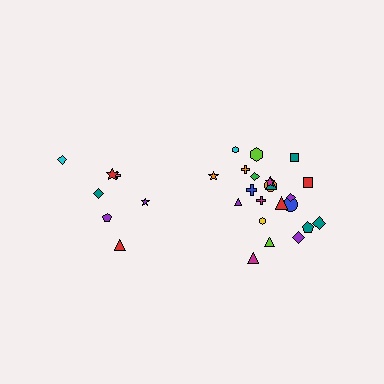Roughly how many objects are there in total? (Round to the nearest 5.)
Roughly 30 objects in total.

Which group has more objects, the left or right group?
The right group.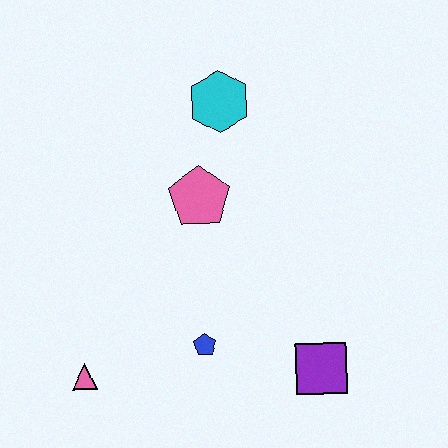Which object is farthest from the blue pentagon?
The cyan hexagon is farthest from the blue pentagon.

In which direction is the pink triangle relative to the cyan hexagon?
The pink triangle is below the cyan hexagon.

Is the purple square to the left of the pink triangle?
No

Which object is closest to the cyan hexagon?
The pink pentagon is closest to the cyan hexagon.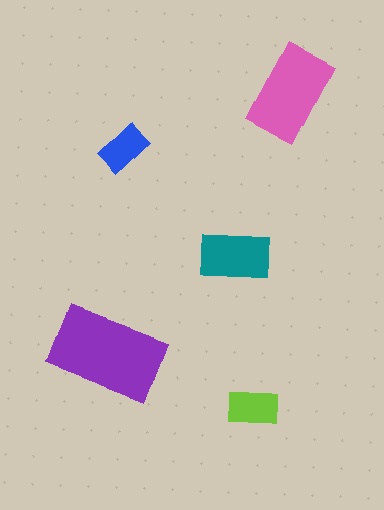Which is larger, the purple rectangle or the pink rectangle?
The purple one.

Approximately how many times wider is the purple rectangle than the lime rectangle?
About 2 times wider.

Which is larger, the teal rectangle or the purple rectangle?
The purple one.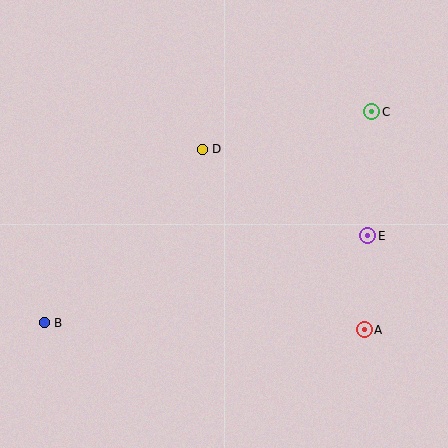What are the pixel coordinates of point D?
Point D is at (202, 149).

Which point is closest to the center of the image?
Point D at (202, 149) is closest to the center.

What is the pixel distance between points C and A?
The distance between C and A is 218 pixels.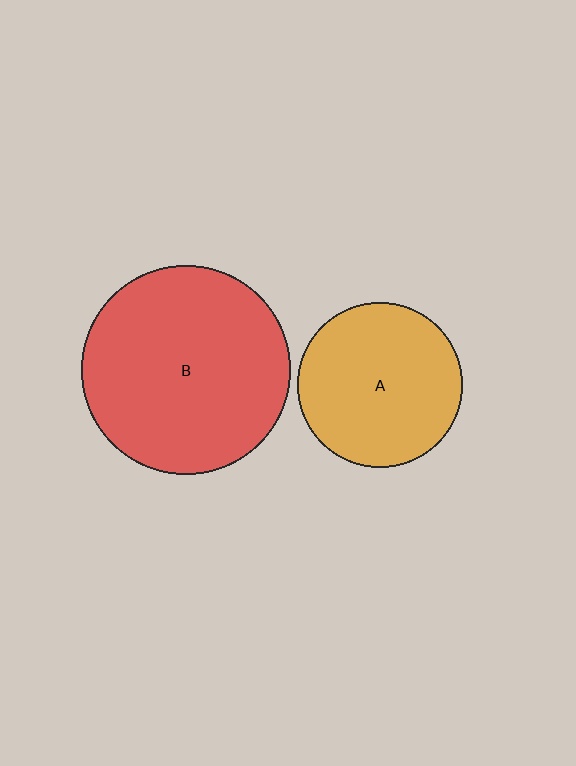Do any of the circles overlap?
No, none of the circles overlap.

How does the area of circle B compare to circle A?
Approximately 1.6 times.